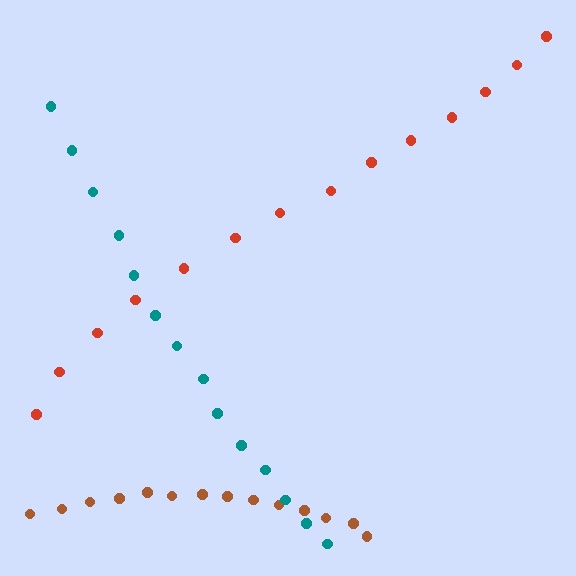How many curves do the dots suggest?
There are 3 distinct paths.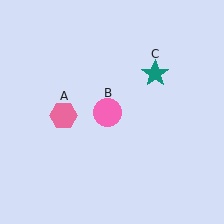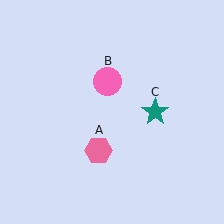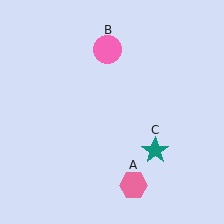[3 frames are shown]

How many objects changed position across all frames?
3 objects changed position: pink hexagon (object A), pink circle (object B), teal star (object C).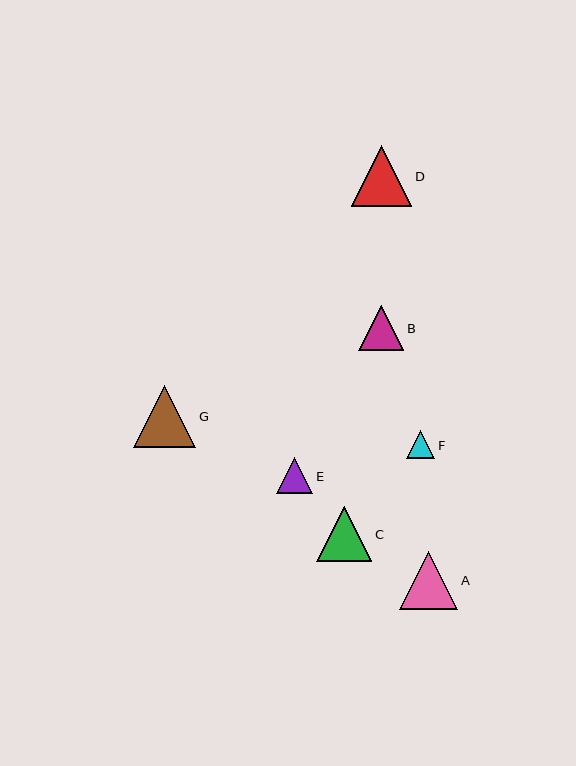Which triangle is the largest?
Triangle G is the largest with a size of approximately 62 pixels.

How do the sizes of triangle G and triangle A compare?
Triangle G and triangle A are approximately the same size.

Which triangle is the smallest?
Triangle F is the smallest with a size of approximately 28 pixels.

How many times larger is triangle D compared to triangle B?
Triangle D is approximately 1.4 times the size of triangle B.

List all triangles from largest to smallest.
From largest to smallest: G, D, A, C, B, E, F.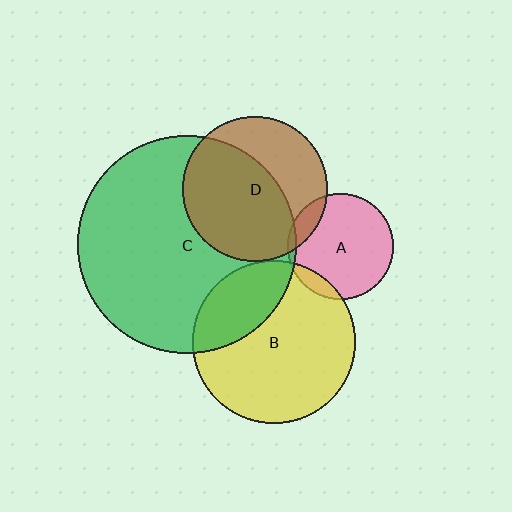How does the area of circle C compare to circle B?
Approximately 1.8 times.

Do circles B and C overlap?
Yes.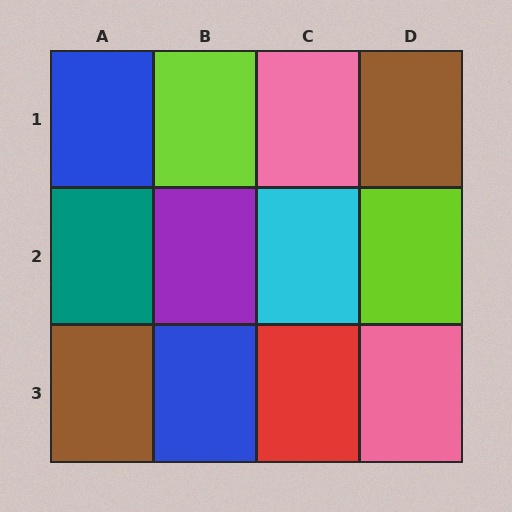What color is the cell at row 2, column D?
Lime.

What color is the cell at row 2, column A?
Teal.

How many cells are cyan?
1 cell is cyan.